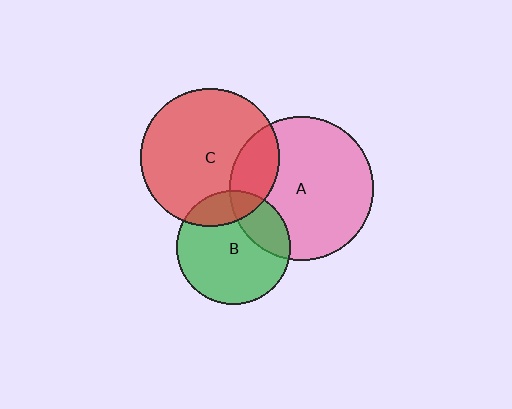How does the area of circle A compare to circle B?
Approximately 1.6 times.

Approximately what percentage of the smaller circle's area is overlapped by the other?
Approximately 20%.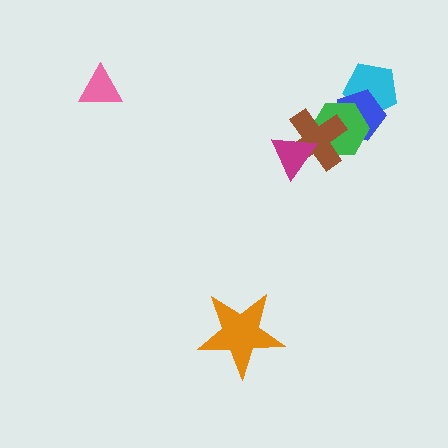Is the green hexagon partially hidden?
Yes, it is partially covered by another shape.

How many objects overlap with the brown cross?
3 objects overlap with the brown cross.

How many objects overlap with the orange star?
0 objects overlap with the orange star.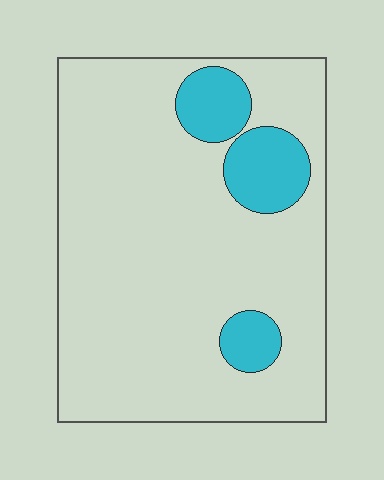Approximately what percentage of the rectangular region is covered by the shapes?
Approximately 15%.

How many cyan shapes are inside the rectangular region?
3.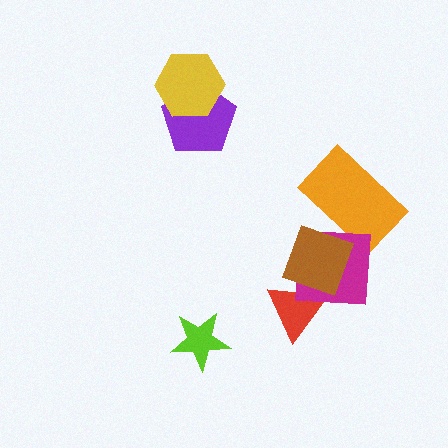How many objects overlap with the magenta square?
3 objects overlap with the magenta square.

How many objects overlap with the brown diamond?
3 objects overlap with the brown diamond.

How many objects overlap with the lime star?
0 objects overlap with the lime star.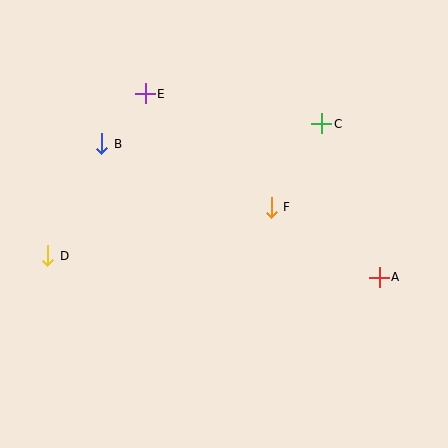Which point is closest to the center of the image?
Point F at (271, 207) is closest to the center.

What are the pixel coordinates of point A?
Point A is at (379, 277).